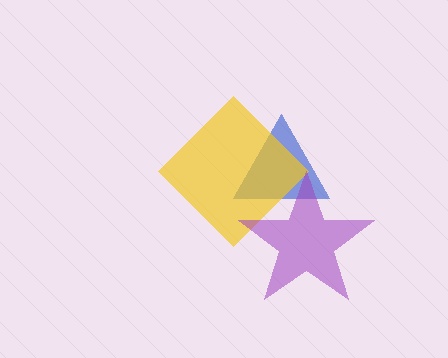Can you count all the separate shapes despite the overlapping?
Yes, there are 3 separate shapes.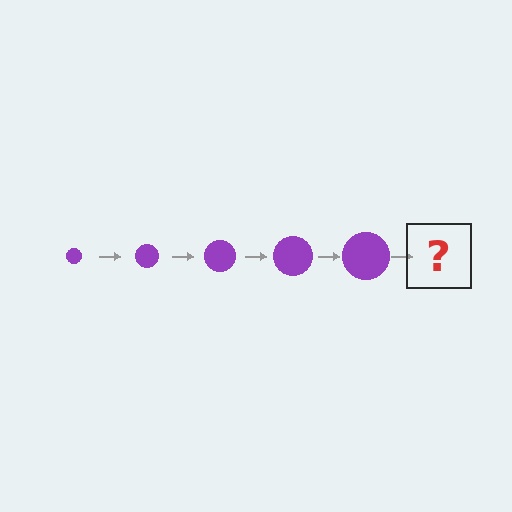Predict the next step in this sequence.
The next step is a purple circle, larger than the previous one.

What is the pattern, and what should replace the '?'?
The pattern is that the circle gets progressively larger each step. The '?' should be a purple circle, larger than the previous one.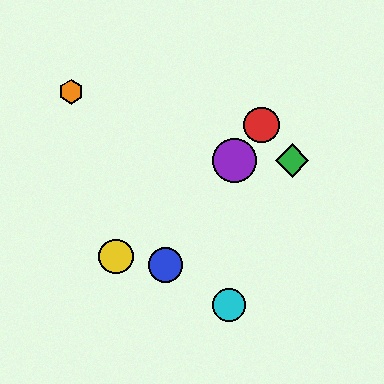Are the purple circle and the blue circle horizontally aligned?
No, the purple circle is at y≈160 and the blue circle is at y≈265.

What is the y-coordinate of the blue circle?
The blue circle is at y≈265.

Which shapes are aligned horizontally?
The green diamond, the purple circle are aligned horizontally.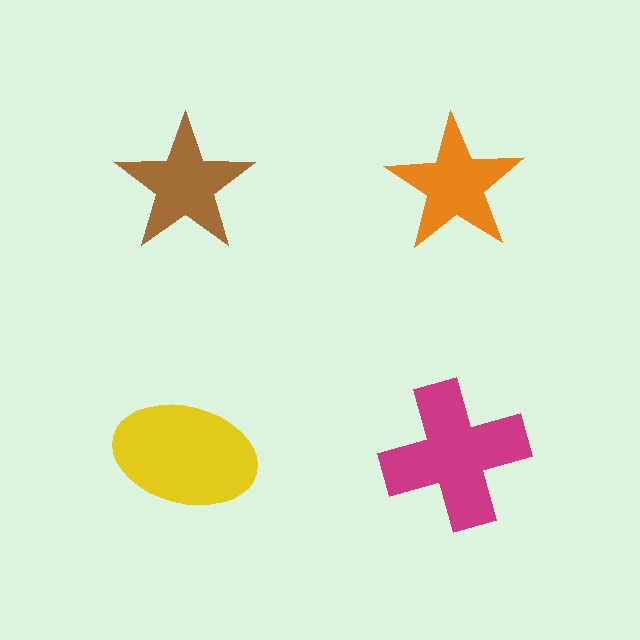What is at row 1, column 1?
A brown star.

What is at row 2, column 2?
A magenta cross.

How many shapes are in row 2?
2 shapes.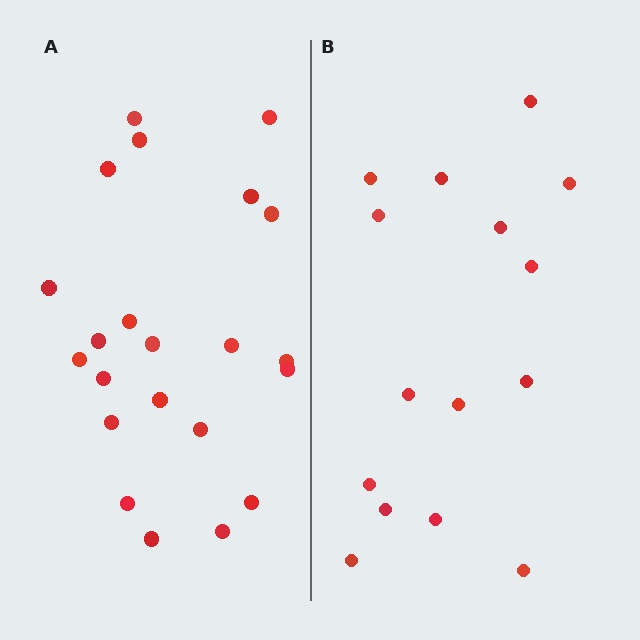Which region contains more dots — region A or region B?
Region A (the left region) has more dots.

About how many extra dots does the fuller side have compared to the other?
Region A has roughly 8 or so more dots than region B.